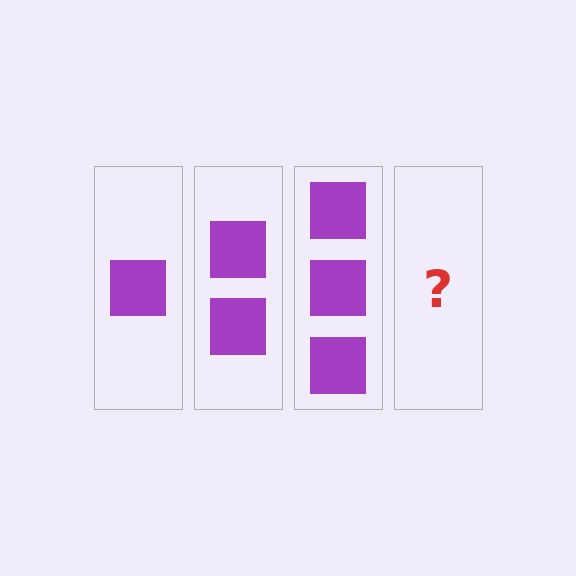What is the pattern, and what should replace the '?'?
The pattern is that each step adds one more square. The '?' should be 4 squares.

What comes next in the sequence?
The next element should be 4 squares.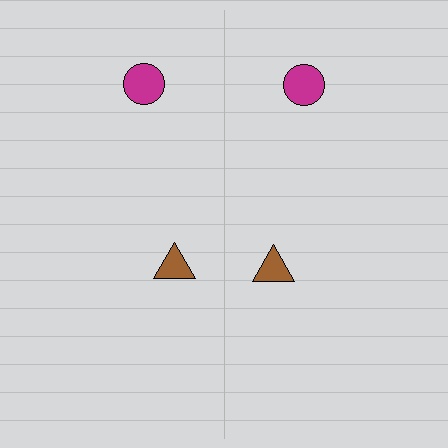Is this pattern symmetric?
Yes, this pattern has bilateral (reflection) symmetry.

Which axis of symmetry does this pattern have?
The pattern has a vertical axis of symmetry running through the center of the image.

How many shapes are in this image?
There are 4 shapes in this image.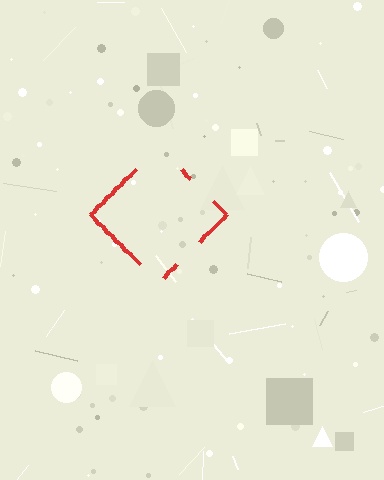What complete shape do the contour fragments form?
The contour fragments form a diamond.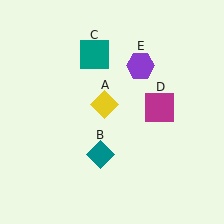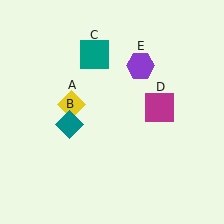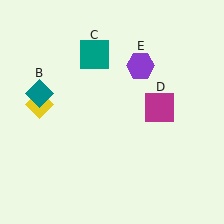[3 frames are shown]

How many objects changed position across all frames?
2 objects changed position: yellow diamond (object A), teal diamond (object B).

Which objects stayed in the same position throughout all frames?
Teal square (object C) and magenta square (object D) and purple hexagon (object E) remained stationary.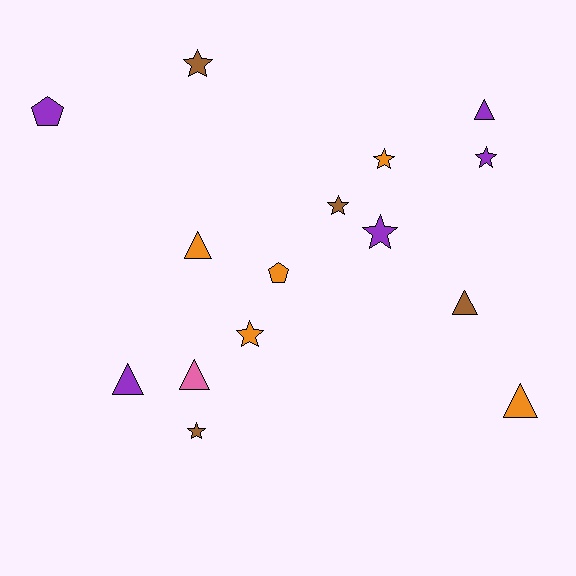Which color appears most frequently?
Purple, with 5 objects.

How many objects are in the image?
There are 15 objects.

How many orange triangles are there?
There are 2 orange triangles.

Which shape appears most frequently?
Star, with 7 objects.